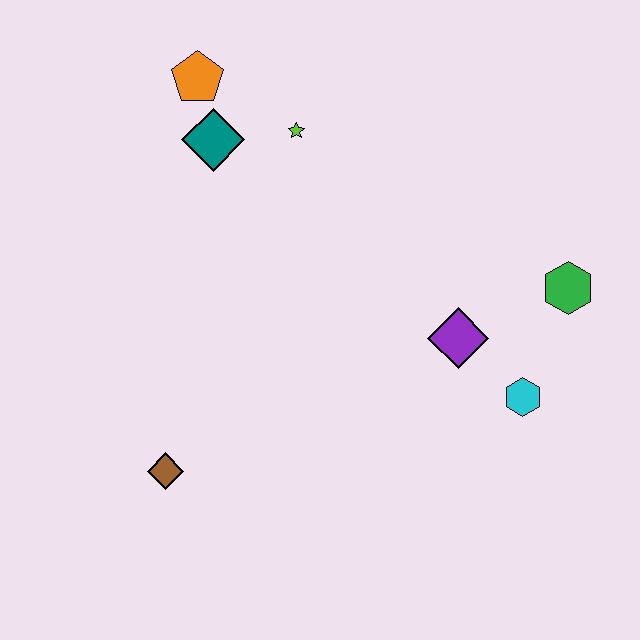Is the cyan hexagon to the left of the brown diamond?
No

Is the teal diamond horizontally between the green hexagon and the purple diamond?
No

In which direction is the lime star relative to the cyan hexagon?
The lime star is above the cyan hexagon.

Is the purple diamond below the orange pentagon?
Yes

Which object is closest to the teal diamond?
The orange pentagon is closest to the teal diamond.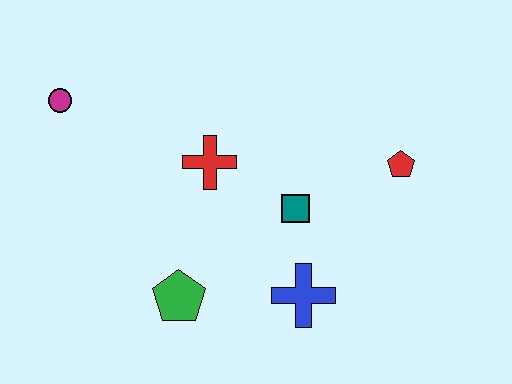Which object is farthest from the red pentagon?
The magenta circle is farthest from the red pentagon.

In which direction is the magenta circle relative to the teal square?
The magenta circle is to the left of the teal square.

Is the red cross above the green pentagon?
Yes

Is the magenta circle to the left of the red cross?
Yes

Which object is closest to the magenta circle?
The red cross is closest to the magenta circle.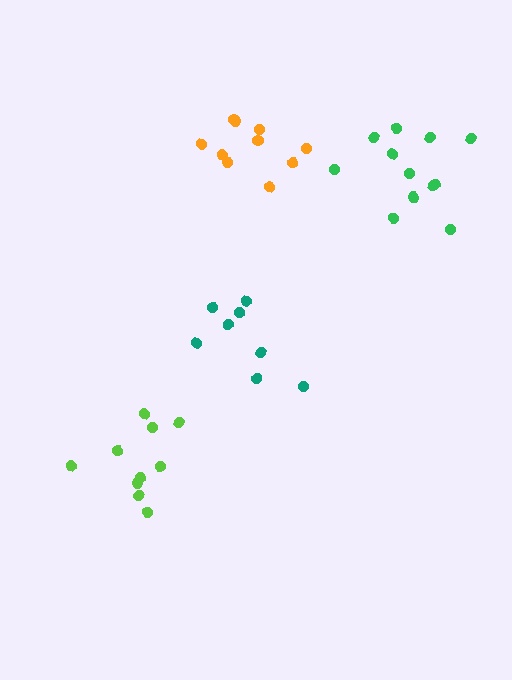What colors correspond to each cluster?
The clusters are colored: orange, lime, teal, green.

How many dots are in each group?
Group 1: 10 dots, Group 2: 10 dots, Group 3: 8 dots, Group 4: 12 dots (40 total).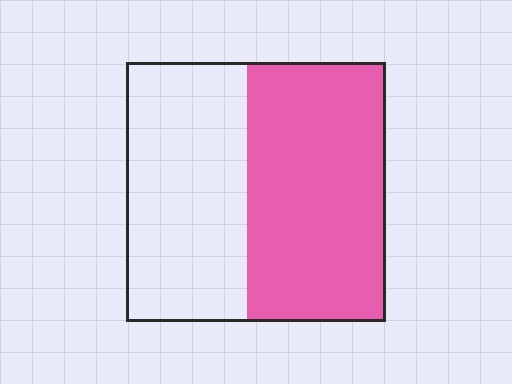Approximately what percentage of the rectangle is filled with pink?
Approximately 55%.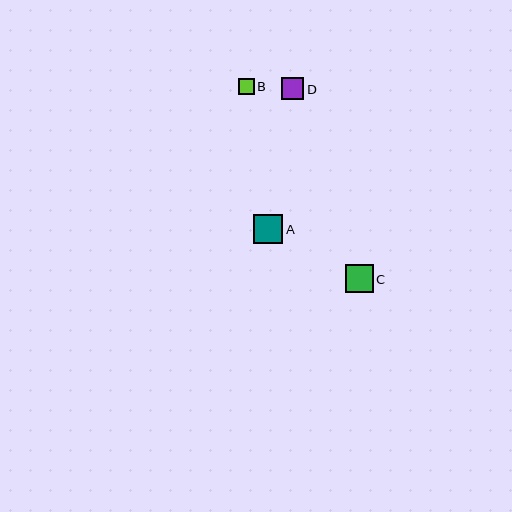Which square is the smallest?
Square B is the smallest with a size of approximately 16 pixels.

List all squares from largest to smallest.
From largest to smallest: A, C, D, B.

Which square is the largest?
Square A is the largest with a size of approximately 29 pixels.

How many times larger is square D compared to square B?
Square D is approximately 1.4 times the size of square B.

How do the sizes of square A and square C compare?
Square A and square C are approximately the same size.